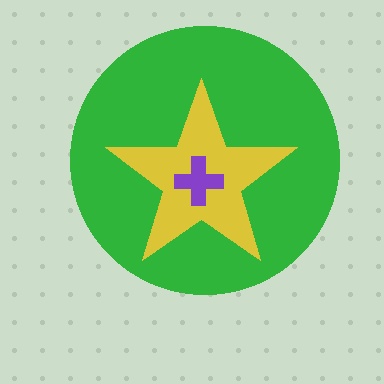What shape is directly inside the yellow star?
The purple cross.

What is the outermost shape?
The green circle.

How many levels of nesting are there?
3.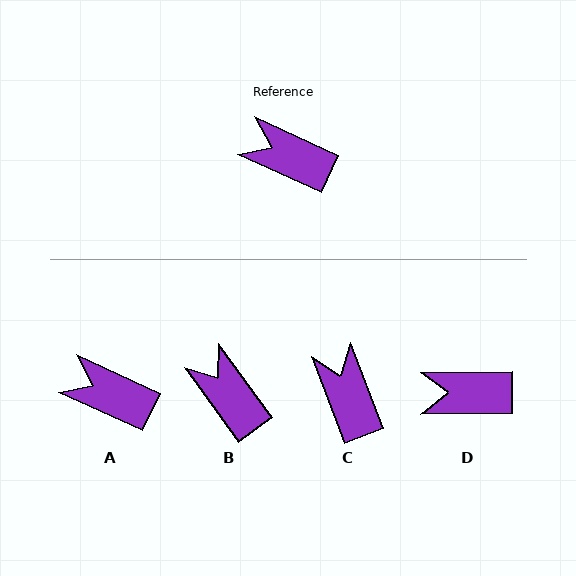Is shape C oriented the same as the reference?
No, it is off by about 45 degrees.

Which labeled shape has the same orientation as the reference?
A.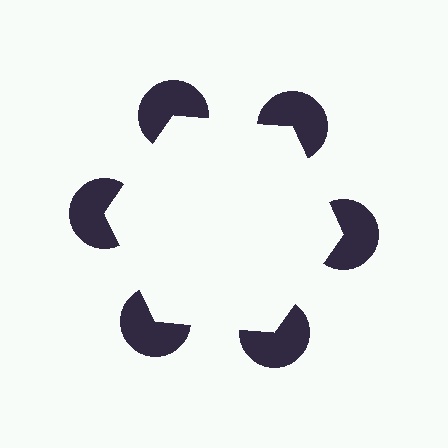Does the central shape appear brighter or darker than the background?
It typically appears slightly brighter than the background, even though no actual brightness change is drawn.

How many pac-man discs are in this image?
There are 6 — one at each vertex of the illusory hexagon.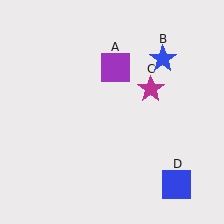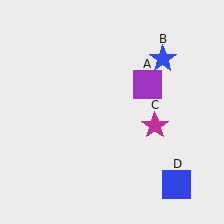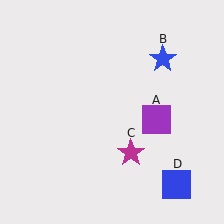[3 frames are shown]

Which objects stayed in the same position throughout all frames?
Blue star (object B) and blue square (object D) remained stationary.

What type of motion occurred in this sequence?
The purple square (object A), magenta star (object C) rotated clockwise around the center of the scene.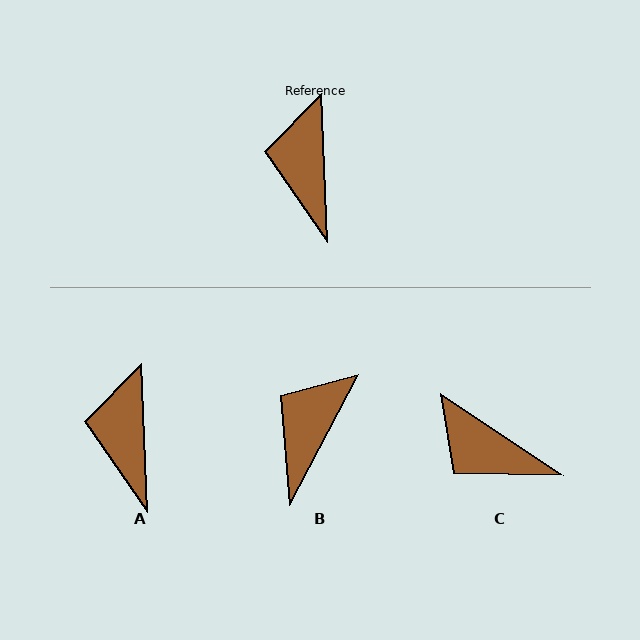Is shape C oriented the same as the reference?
No, it is off by about 54 degrees.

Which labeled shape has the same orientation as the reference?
A.